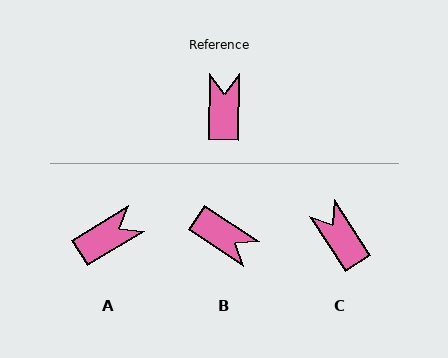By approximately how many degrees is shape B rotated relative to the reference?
Approximately 123 degrees clockwise.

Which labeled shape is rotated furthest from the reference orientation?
B, about 123 degrees away.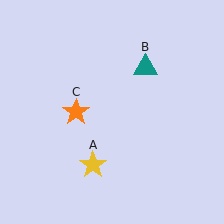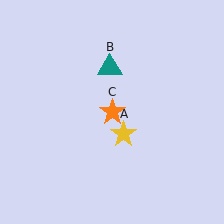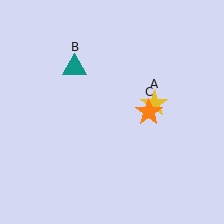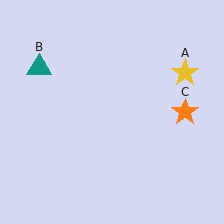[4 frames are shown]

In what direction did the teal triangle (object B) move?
The teal triangle (object B) moved left.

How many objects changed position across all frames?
3 objects changed position: yellow star (object A), teal triangle (object B), orange star (object C).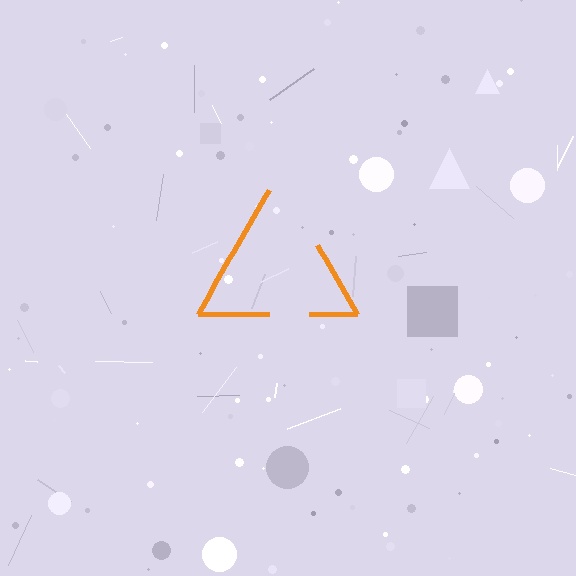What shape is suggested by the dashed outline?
The dashed outline suggests a triangle.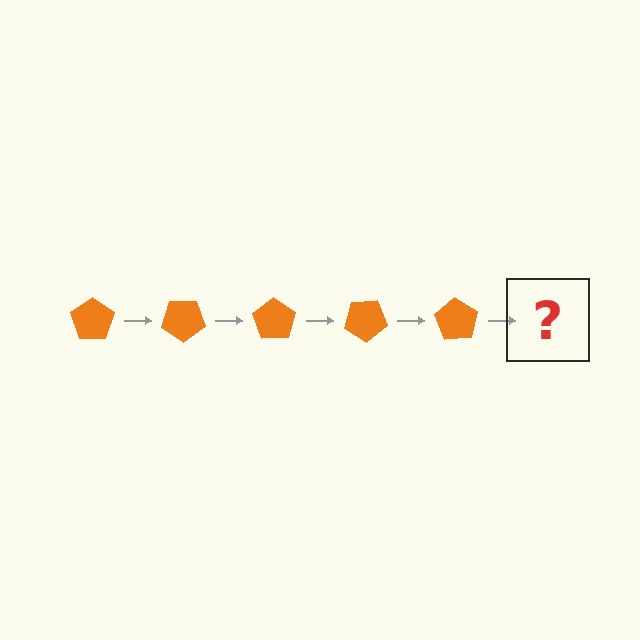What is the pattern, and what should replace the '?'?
The pattern is that the pentagon rotates 35 degrees each step. The '?' should be an orange pentagon rotated 175 degrees.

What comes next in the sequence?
The next element should be an orange pentagon rotated 175 degrees.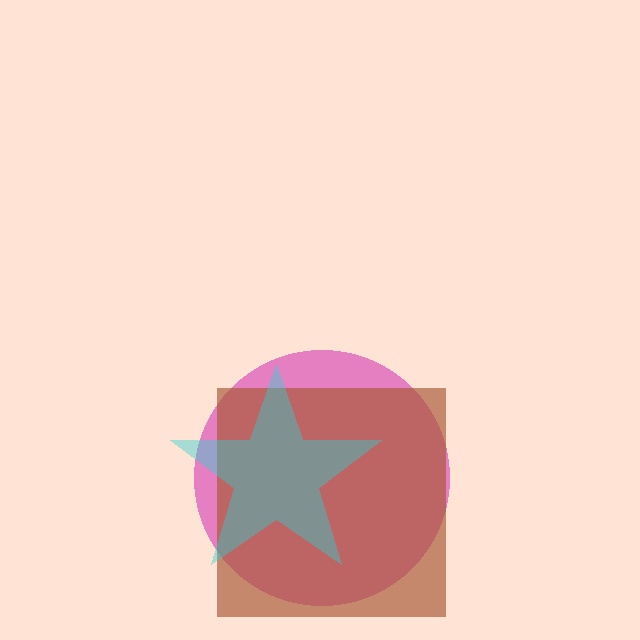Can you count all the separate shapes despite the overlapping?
Yes, there are 3 separate shapes.